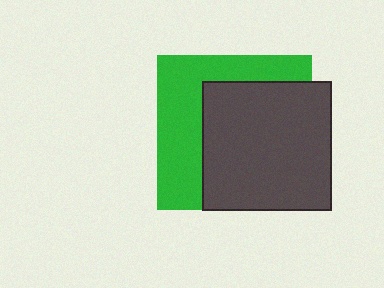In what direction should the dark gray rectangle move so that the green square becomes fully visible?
The dark gray rectangle should move right. That is the shortest direction to clear the overlap and leave the green square fully visible.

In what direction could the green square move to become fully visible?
The green square could move left. That would shift it out from behind the dark gray rectangle entirely.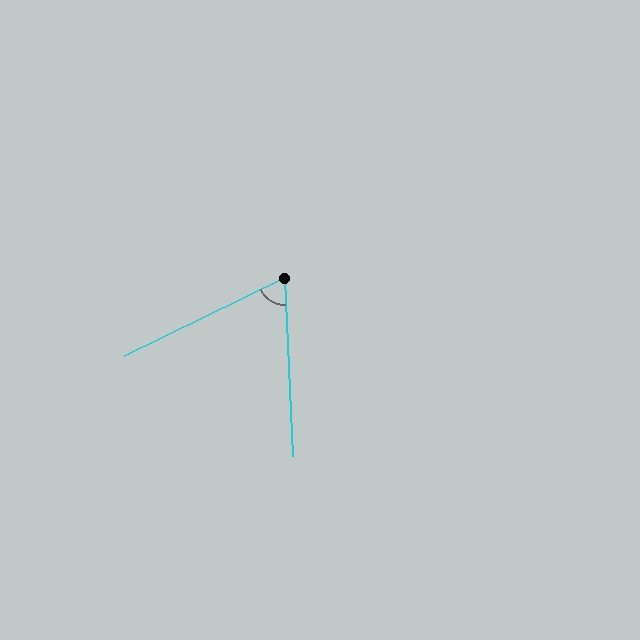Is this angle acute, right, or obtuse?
It is acute.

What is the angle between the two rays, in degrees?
Approximately 67 degrees.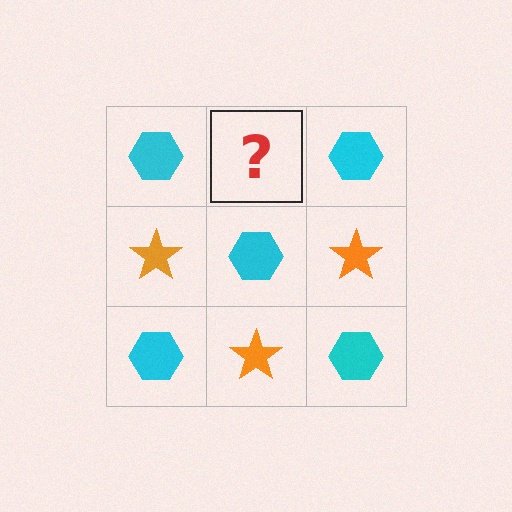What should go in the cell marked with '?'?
The missing cell should contain an orange star.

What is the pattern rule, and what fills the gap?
The rule is that it alternates cyan hexagon and orange star in a checkerboard pattern. The gap should be filled with an orange star.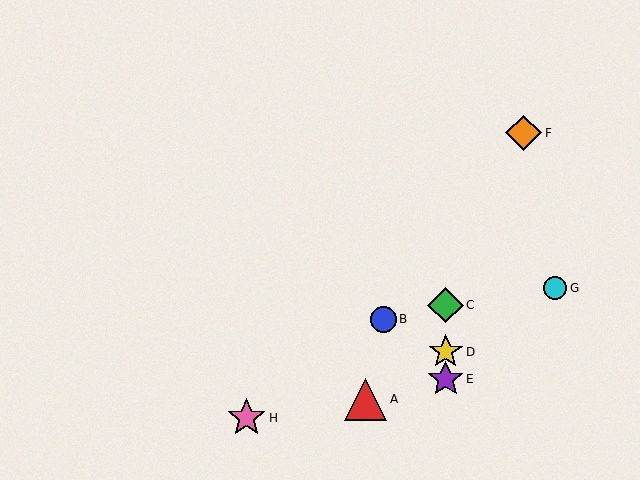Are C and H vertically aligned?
No, C is at x≈446 and H is at x≈246.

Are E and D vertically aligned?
Yes, both are at x≈446.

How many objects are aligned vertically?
3 objects (C, D, E) are aligned vertically.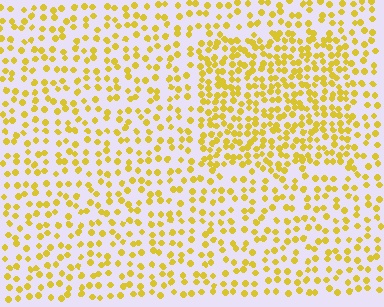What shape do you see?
I see a rectangle.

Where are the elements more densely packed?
The elements are more densely packed inside the rectangle boundary.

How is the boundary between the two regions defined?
The boundary is defined by a change in element density (approximately 1.8x ratio). All elements are the same color, size, and shape.